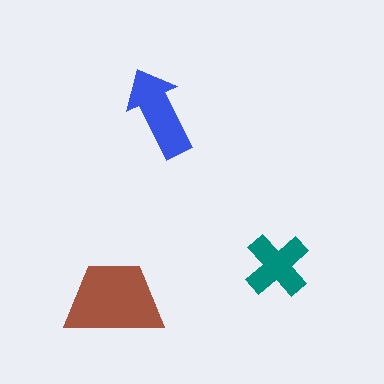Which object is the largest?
The brown trapezoid.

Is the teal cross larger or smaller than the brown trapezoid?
Smaller.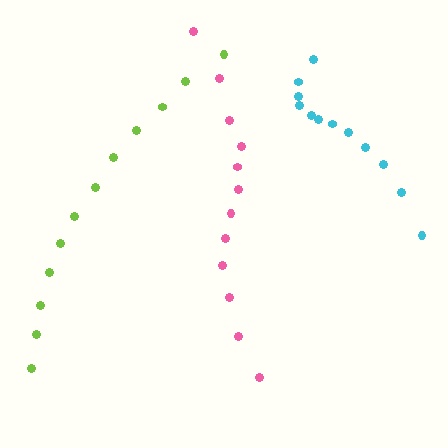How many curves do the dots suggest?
There are 3 distinct paths.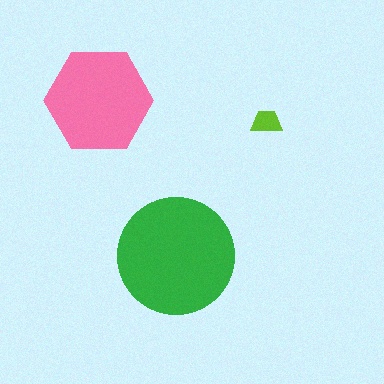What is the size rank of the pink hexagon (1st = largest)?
2nd.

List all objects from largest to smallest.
The green circle, the pink hexagon, the lime trapezoid.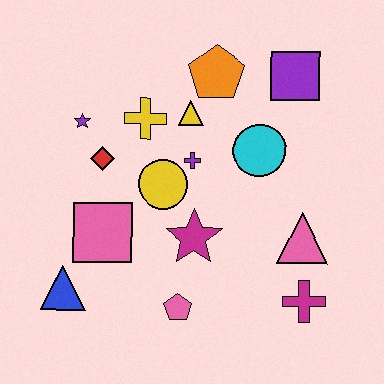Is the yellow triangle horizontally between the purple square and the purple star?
Yes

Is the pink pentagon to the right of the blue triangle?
Yes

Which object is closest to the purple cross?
The yellow circle is closest to the purple cross.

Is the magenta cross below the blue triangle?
Yes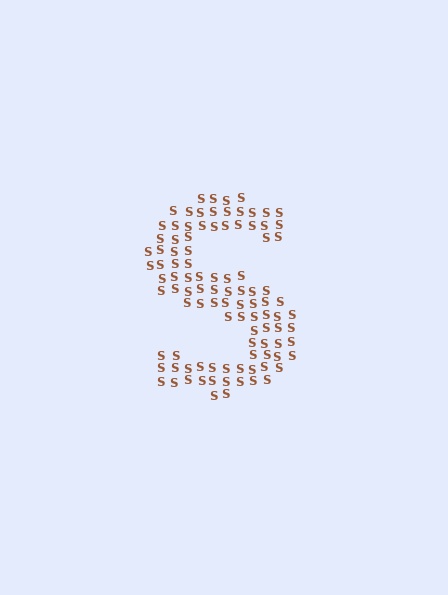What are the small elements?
The small elements are letter S's.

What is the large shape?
The large shape is the letter S.